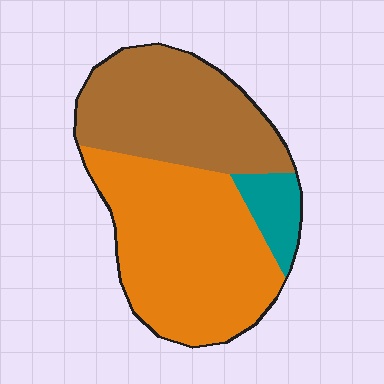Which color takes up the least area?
Teal, at roughly 10%.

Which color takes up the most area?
Orange, at roughly 50%.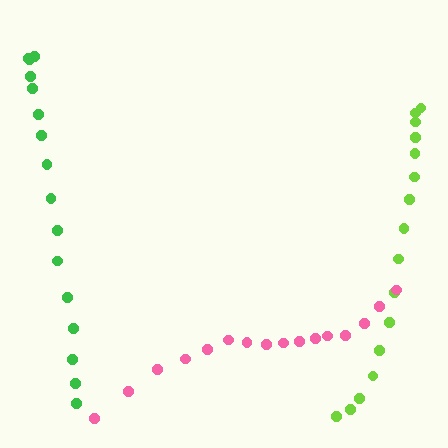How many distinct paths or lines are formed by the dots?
There are 3 distinct paths.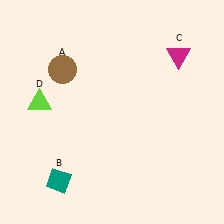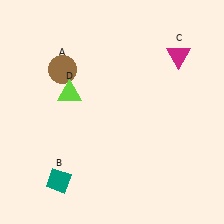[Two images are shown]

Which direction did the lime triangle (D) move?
The lime triangle (D) moved right.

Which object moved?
The lime triangle (D) moved right.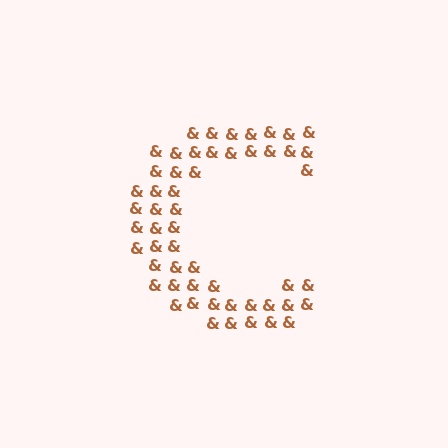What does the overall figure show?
The overall figure shows the letter C.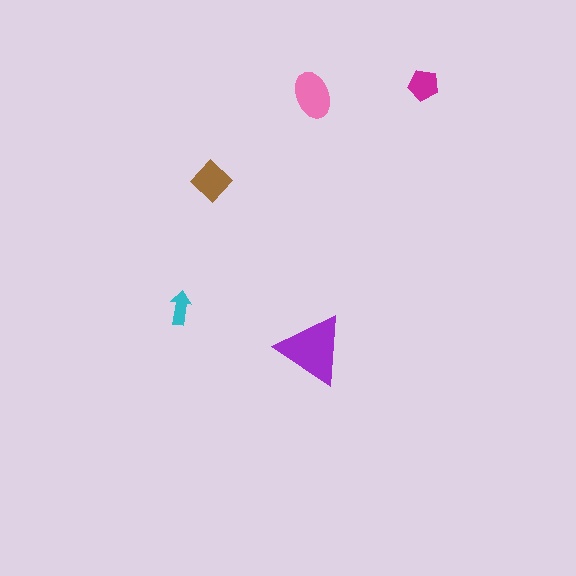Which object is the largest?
The purple triangle.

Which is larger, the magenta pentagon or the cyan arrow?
The magenta pentagon.